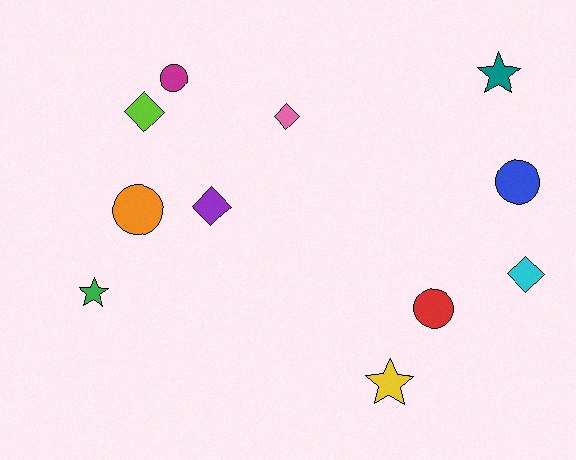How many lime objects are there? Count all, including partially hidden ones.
There is 1 lime object.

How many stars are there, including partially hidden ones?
There are 3 stars.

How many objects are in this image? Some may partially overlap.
There are 11 objects.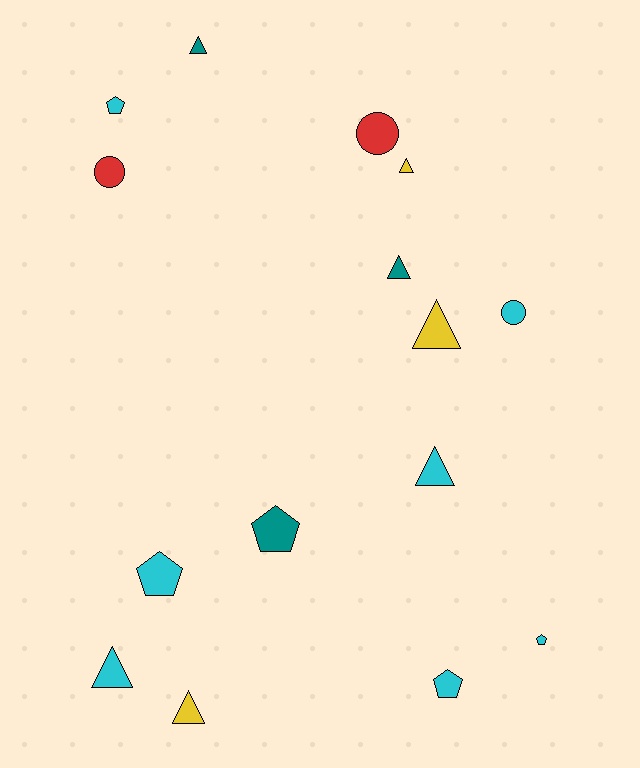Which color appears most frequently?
Cyan, with 7 objects.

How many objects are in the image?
There are 15 objects.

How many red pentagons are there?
There are no red pentagons.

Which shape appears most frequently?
Triangle, with 7 objects.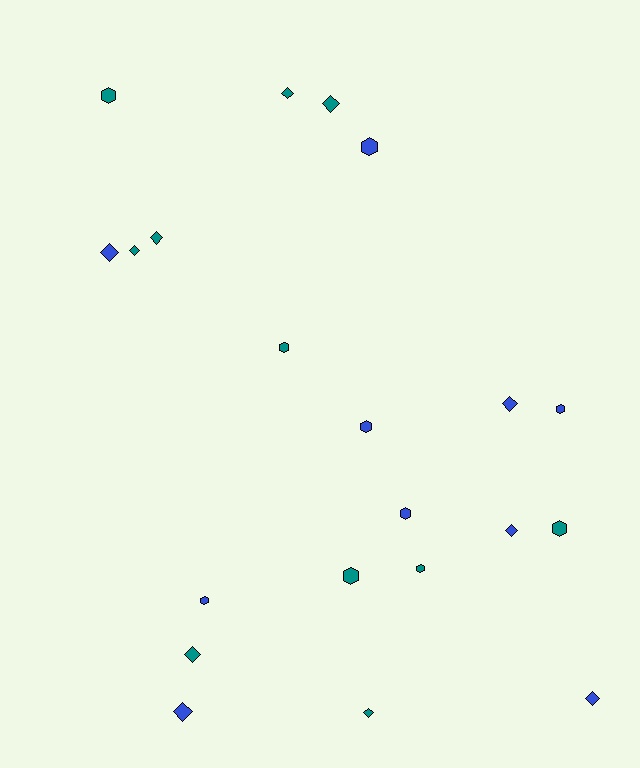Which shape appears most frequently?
Diamond, with 11 objects.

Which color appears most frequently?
Teal, with 11 objects.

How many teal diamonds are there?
There are 6 teal diamonds.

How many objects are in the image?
There are 21 objects.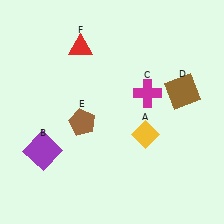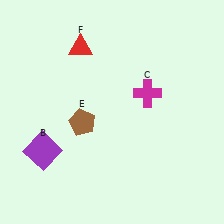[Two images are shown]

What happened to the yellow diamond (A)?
The yellow diamond (A) was removed in Image 2. It was in the bottom-right area of Image 1.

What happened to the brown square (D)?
The brown square (D) was removed in Image 2. It was in the top-right area of Image 1.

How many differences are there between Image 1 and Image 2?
There are 2 differences between the two images.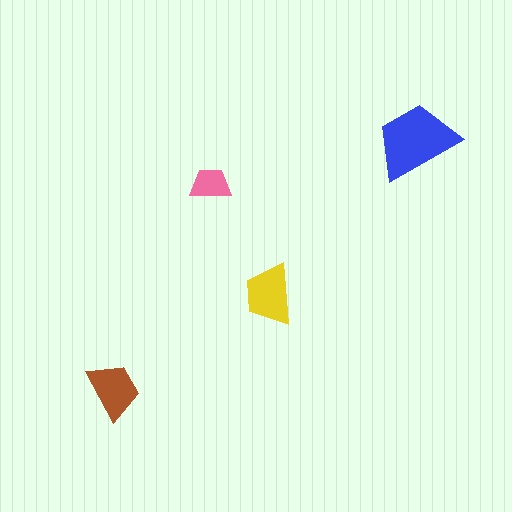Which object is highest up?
The blue trapezoid is topmost.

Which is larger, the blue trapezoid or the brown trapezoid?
The blue one.